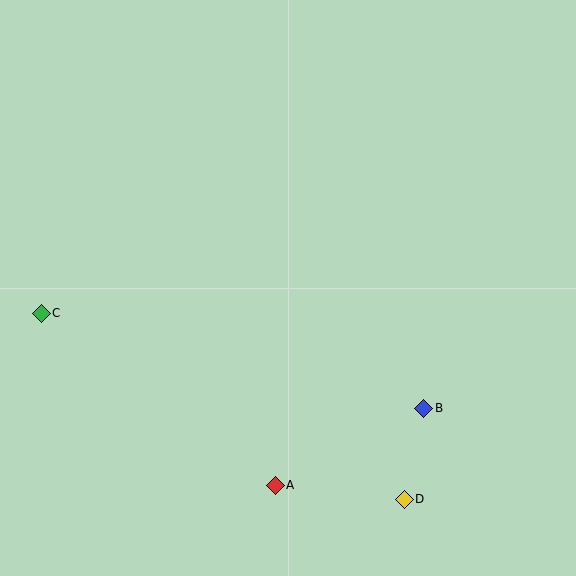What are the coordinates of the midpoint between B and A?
The midpoint between B and A is at (349, 447).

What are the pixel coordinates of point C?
Point C is at (41, 313).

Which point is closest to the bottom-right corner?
Point D is closest to the bottom-right corner.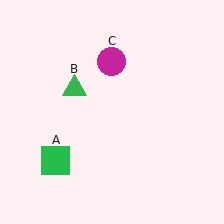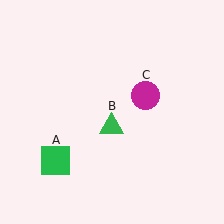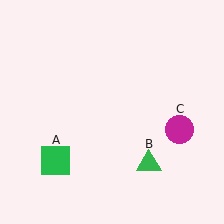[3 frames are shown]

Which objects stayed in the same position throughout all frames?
Green square (object A) remained stationary.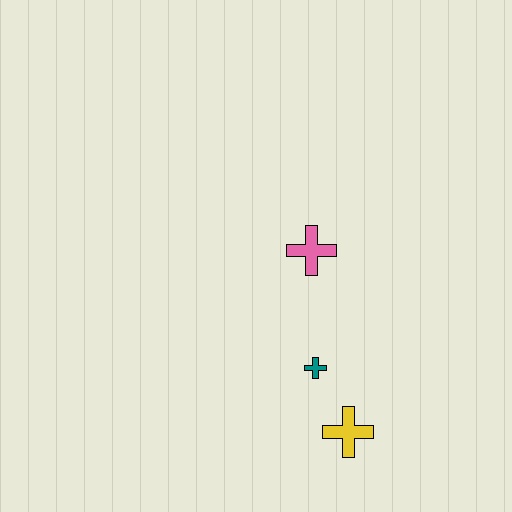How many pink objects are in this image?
There is 1 pink object.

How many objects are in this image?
There are 3 objects.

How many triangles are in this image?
There are no triangles.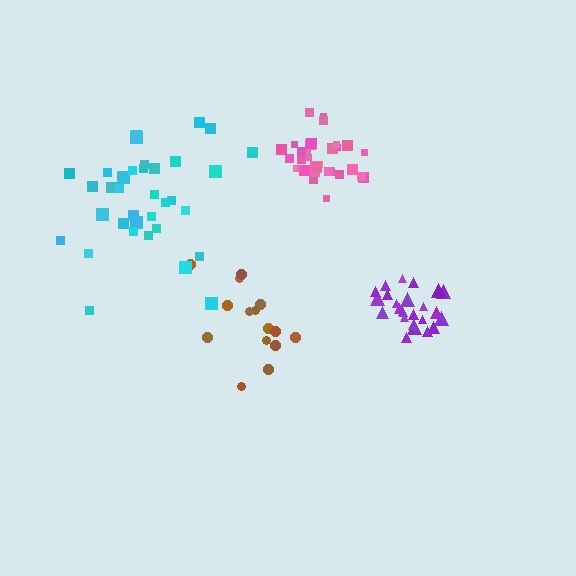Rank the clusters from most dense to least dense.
pink, purple, cyan, brown.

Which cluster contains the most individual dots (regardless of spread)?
Cyan (35).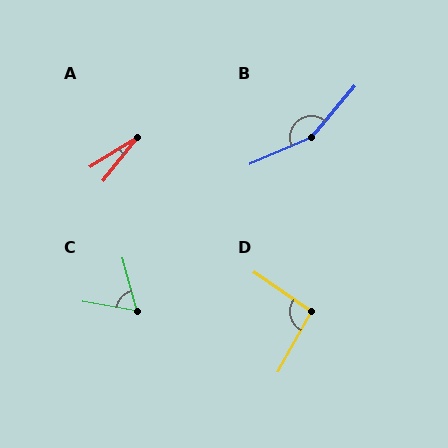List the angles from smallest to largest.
A (20°), C (65°), D (96°), B (154°).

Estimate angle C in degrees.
Approximately 65 degrees.